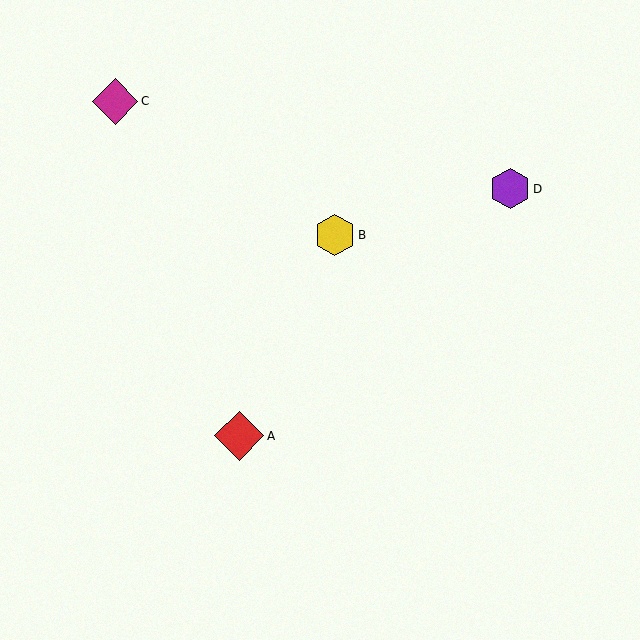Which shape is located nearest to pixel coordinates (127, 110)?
The magenta diamond (labeled C) at (115, 101) is nearest to that location.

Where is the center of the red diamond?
The center of the red diamond is at (239, 436).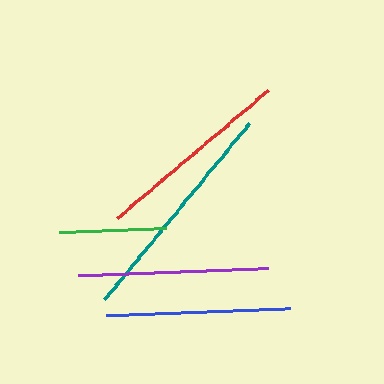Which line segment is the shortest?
The green line is the shortest at approximately 107 pixels.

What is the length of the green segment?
The green segment is approximately 107 pixels long.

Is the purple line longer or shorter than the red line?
The red line is longer than the purple line.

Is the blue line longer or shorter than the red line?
The red line is longer than the blue line.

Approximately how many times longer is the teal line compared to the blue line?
The teal line is approximately 1.2 times the length of the blue line.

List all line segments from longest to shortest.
From longest to shortest: teal, red, purple, blue, green.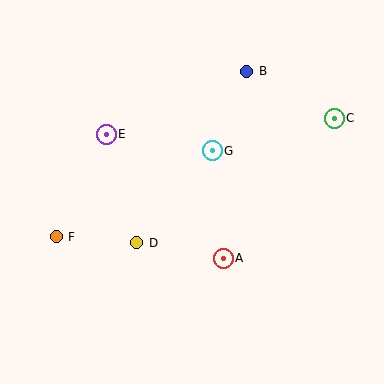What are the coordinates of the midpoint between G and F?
The midpoint between G and F is at (134, 194).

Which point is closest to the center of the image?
Point G at (212, 151) is closest to the center.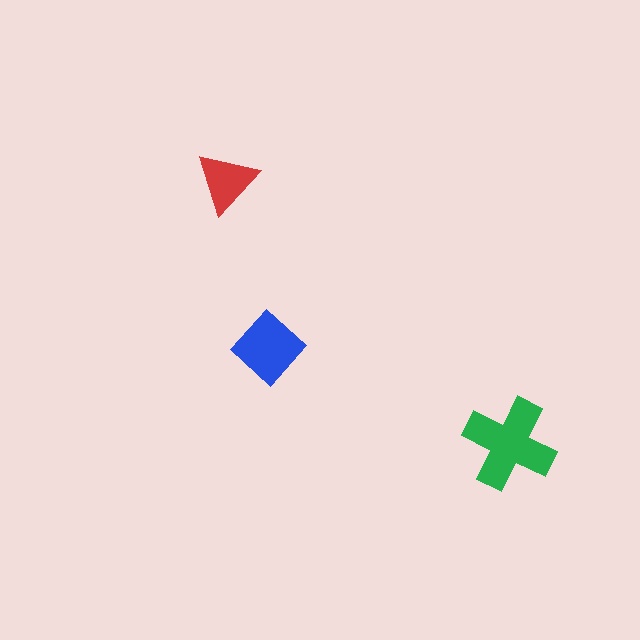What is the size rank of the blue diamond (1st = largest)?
2nd.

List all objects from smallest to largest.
The red triangle, the blue diamond, the green cross.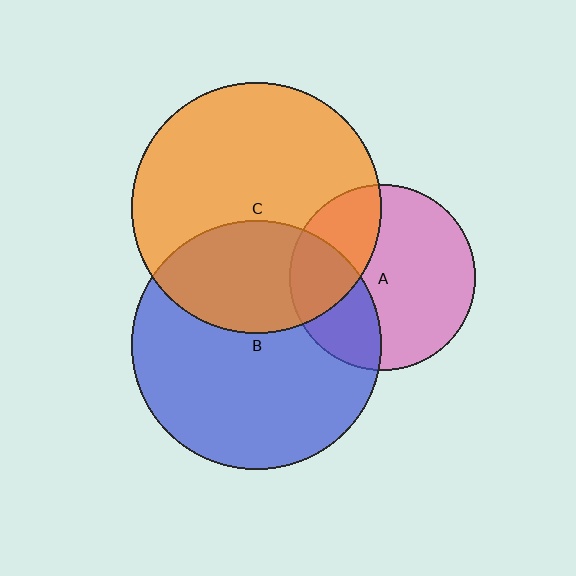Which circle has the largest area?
Circle C (orange).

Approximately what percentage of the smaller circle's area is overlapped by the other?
Approximately 35%.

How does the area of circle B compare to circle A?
Approximately 1.8 times.